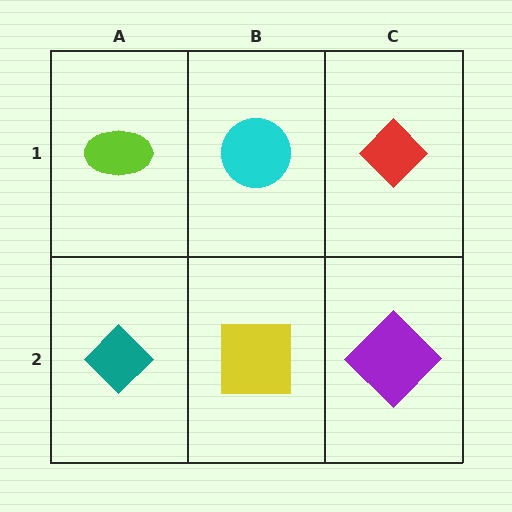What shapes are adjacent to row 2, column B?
A cyan circle (row 1, column B), a teal diamond (row 2, column A), a purple diamond (row 2, column C).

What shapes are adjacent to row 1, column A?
A teal diamond (row 2, column A), a cyan circle (row 1, column B).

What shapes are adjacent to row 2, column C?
A red diamond (row 1, column C), a yellow square (row 2, column B).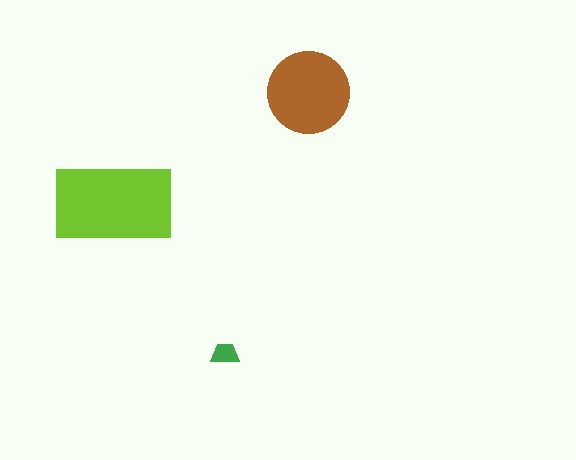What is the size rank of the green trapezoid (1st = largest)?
3rd.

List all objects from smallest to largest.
The green trapezoid, the brown circle, the lime rectangle.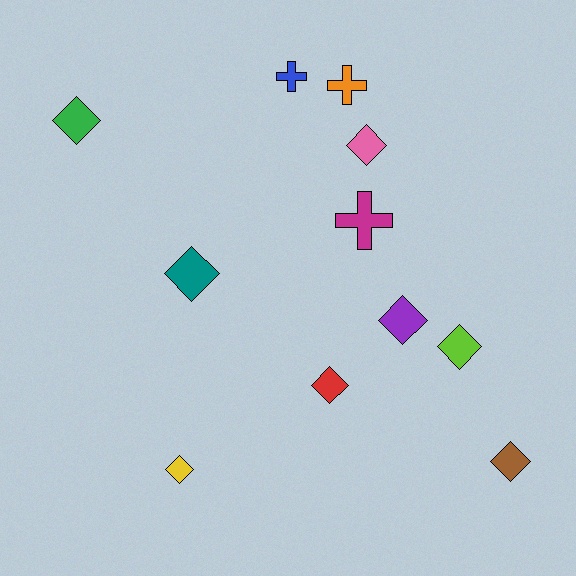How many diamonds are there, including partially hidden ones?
There are 8 diamonds.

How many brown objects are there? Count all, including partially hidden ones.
There is 1 brown object.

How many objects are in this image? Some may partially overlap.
There are 11 objects.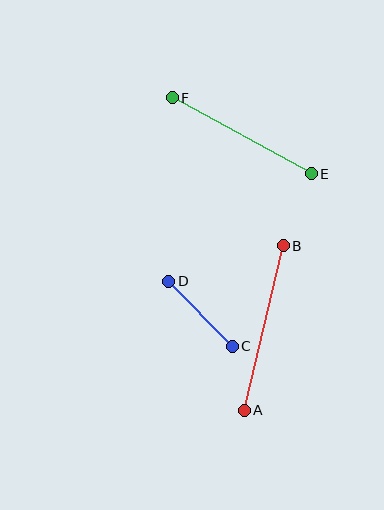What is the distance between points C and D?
The distance is approximately 91 pixels.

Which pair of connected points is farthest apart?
Points A and B are farthest apart.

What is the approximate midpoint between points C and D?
The midpoint is at approximately (201, 314) pixels.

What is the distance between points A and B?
The distance is approximately 169 pixels.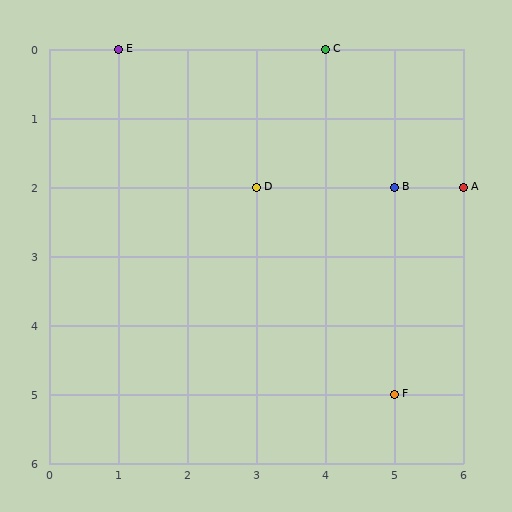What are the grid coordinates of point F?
Point F is at grid coordinates (5, 5).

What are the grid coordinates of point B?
Point B is at grid coordinates (5, 2).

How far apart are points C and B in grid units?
Points C and B are 1 column and 2 rows apart (about 2.2 grid units diagonally).